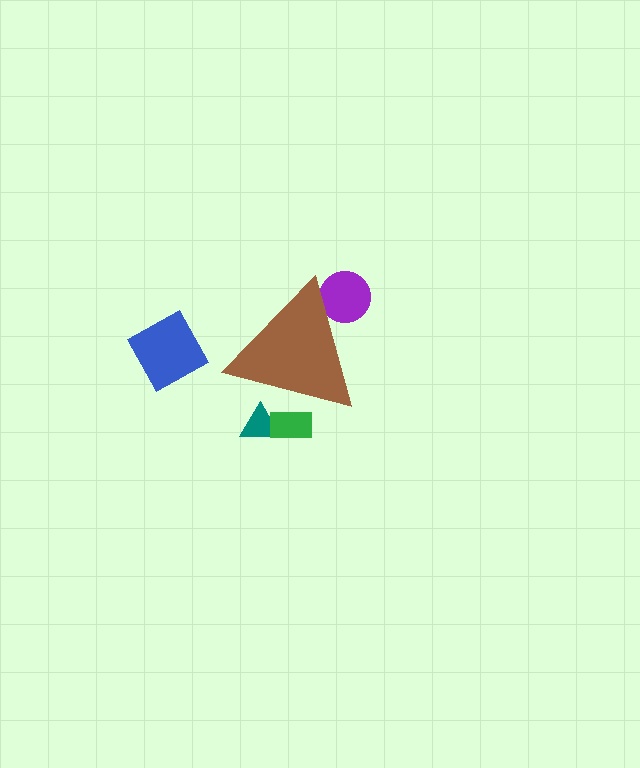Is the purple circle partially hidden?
Yes, the purple circle is partially hidden behind the brown triangle.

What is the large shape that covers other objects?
A brown triangle.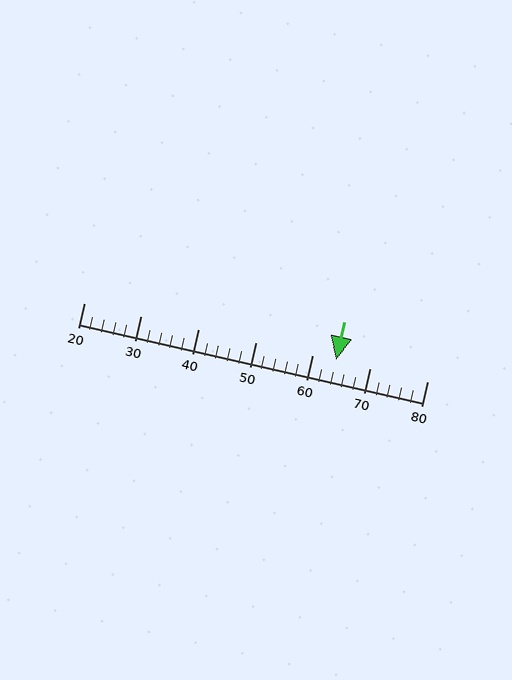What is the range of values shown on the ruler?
The ruler shows values from 20 to 80.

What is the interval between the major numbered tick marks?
The major tick marks are spaced 10 units apart.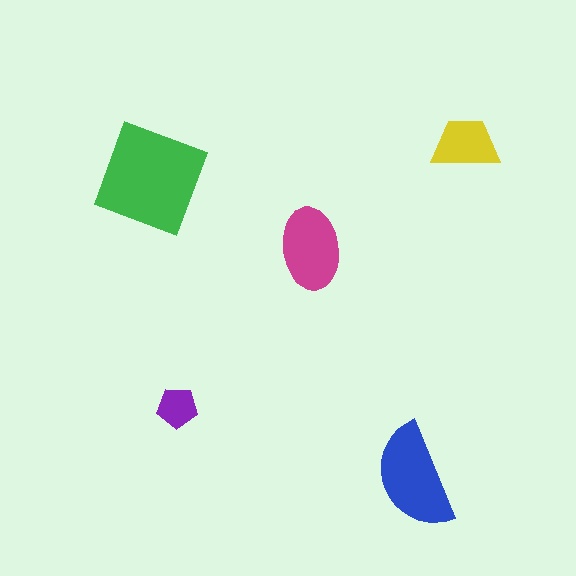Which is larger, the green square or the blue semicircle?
The green square.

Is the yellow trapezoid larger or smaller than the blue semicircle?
Smaller.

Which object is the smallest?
The purple pentagon.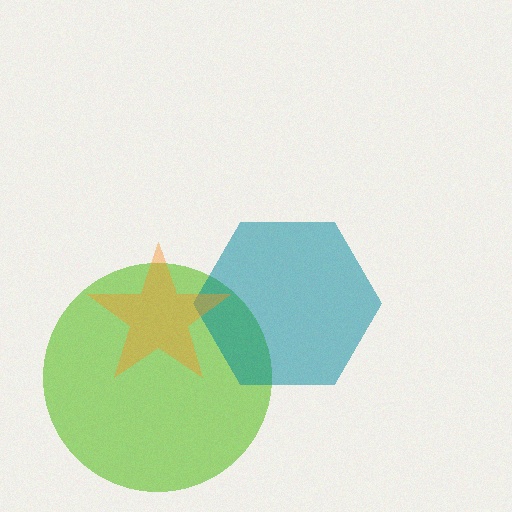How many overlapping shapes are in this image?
There are 3 overlapping shapes in the image.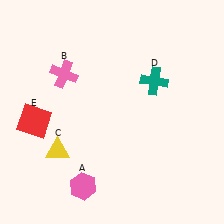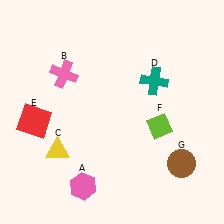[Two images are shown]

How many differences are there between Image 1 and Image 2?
There are 2 differences between the two images.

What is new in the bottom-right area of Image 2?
A lime diamond (F) was added in the bottom-right area of Image 2.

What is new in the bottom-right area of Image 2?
A brown circle (G) was added in the bottom-right area of Image 2.